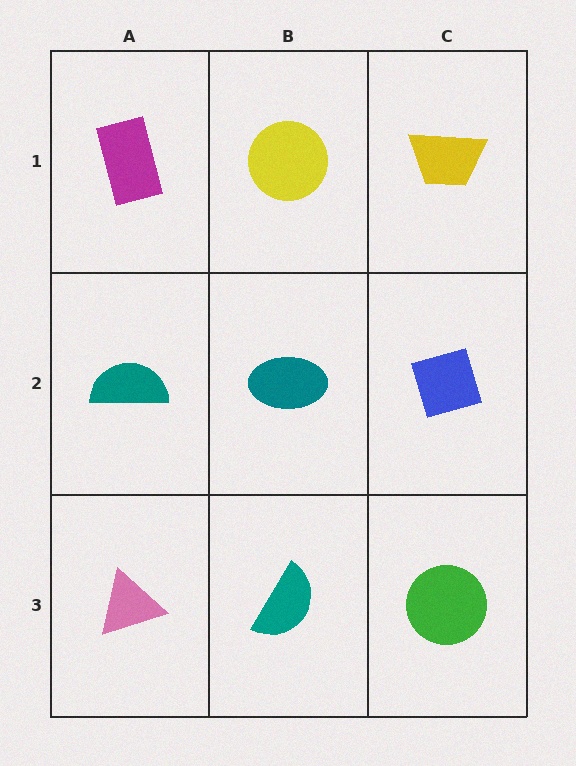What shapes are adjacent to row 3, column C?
A blue diamond (row 2, column C), a teal semicircle (row 3, column B).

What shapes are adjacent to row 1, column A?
A teal semicircle (row 2, column A), a yellow circle (row 1, column B).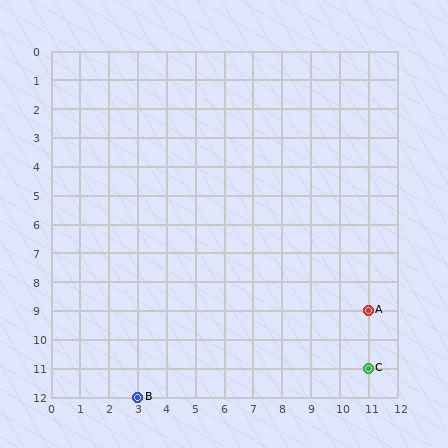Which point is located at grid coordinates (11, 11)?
Point C is at (11, 11).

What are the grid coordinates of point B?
Point B is at grid coordinates (3, 12).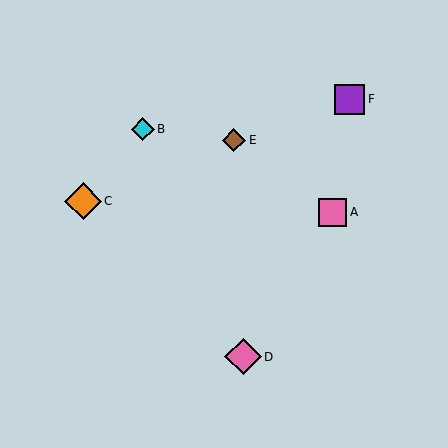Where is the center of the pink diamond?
The center of the pink diamond is at (243, 357).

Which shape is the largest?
The orange diamond (labeled C) is the largest.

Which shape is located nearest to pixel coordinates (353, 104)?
The purple square (labeled F) at (350, 99) is nearest to that location.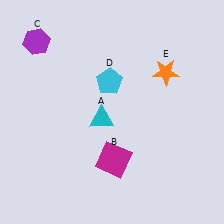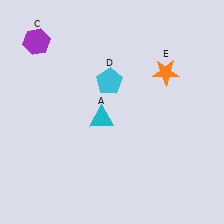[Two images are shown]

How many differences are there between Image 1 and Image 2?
There is 1 difference between the two images.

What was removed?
The magenta square (B) was removed in Image 2.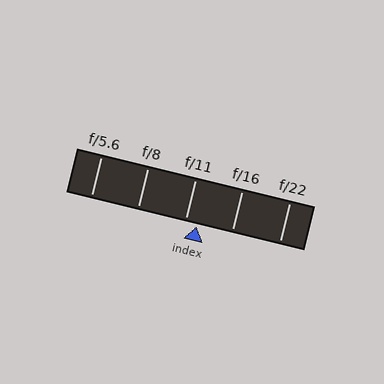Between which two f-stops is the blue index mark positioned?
The index mark is between f/11 and f/16.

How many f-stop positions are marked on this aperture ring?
There are 5 f-stop positions marked.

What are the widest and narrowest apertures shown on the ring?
The widest aperture shown is f/5.6 and the narrowest is f/22.